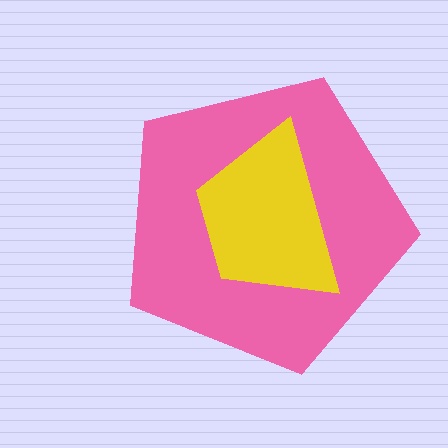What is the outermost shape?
The pink pentagon.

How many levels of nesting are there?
2.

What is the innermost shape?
The yellow trapezoid.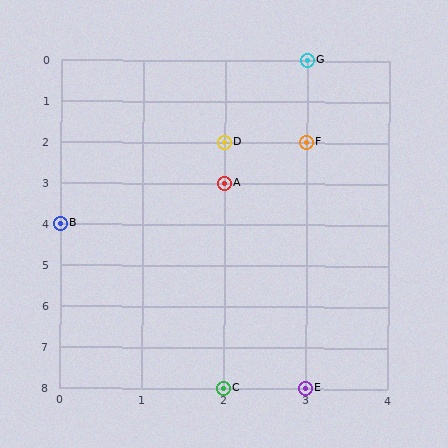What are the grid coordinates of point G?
Point G is at grid coordinates (3, 0).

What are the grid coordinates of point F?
Point F is at grid coordinates (3, 2).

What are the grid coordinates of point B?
Point B is at grid coordinates (0, 4).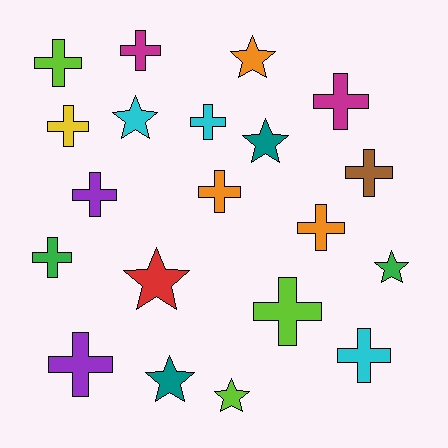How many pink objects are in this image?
There are no pink objects.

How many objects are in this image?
There are 20 objects.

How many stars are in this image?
There are 7 stars.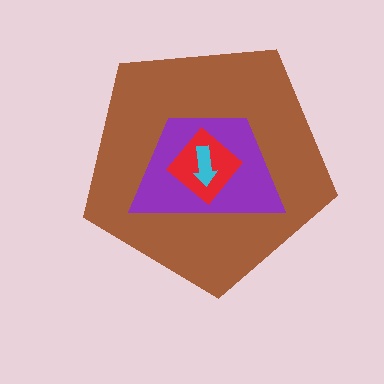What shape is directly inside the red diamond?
The cyan arrow.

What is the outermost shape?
The brown pentagon.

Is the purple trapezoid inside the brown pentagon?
Yes.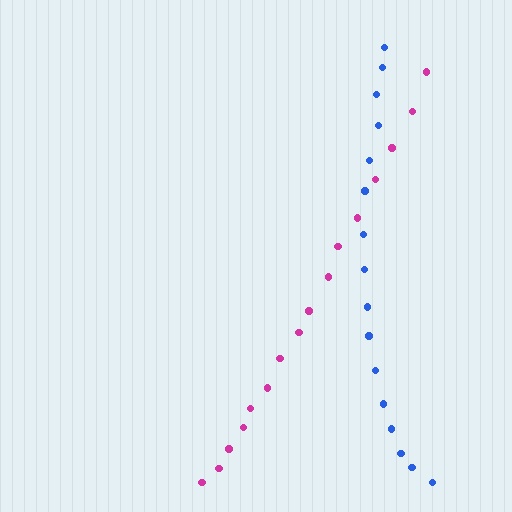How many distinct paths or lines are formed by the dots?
There are 2 distinct paths.